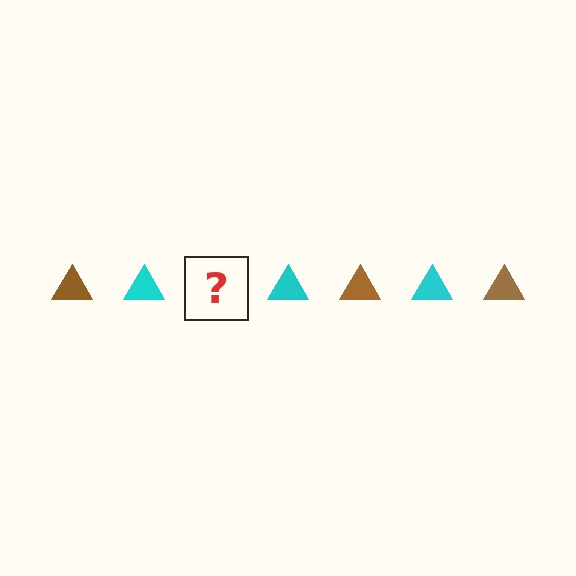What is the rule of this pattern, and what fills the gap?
The rule is that the pattern cycles through brown, cyan triangles. The gap should be filled with a brown triangle.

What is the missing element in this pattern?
The missing element is a brown triangle.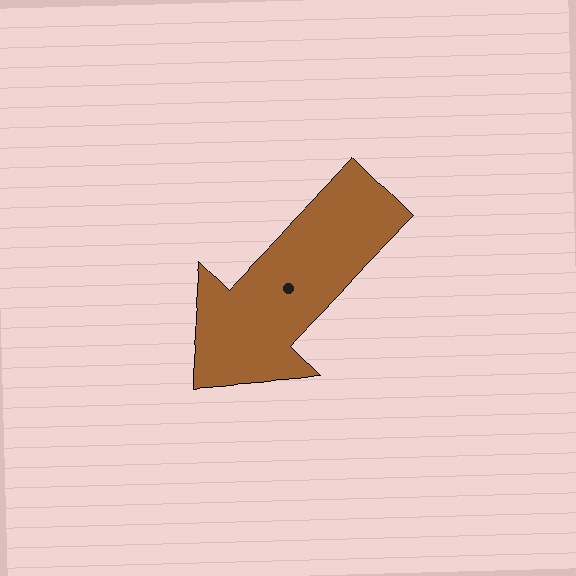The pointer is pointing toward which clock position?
Roughly 7 o'clock.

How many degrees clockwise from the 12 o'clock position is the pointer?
Approximately 225 degrees.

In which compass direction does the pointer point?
Southwest.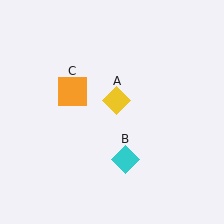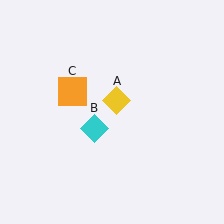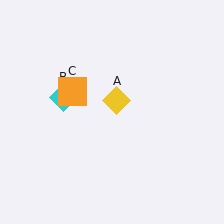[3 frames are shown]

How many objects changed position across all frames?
1 object changed position: cyan diamond (object B).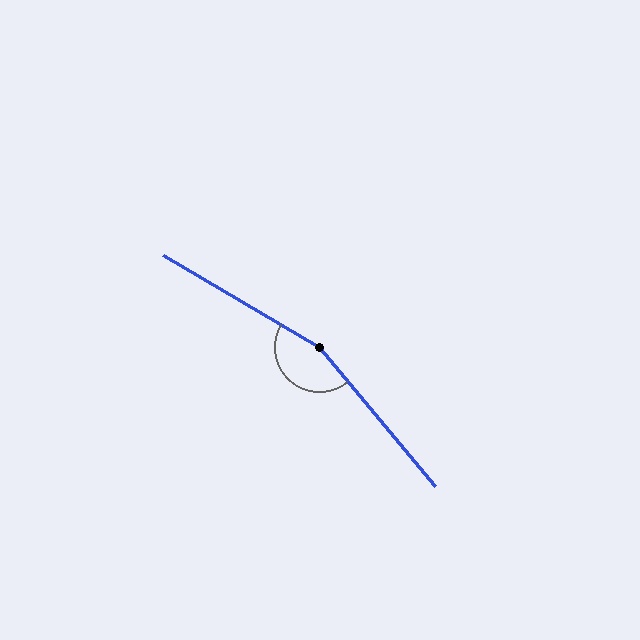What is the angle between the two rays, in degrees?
Approximately 160 degrees.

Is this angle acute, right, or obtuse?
It is obtuse.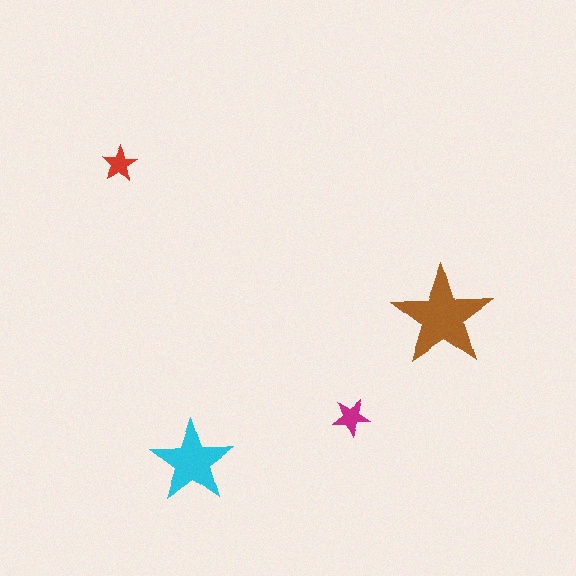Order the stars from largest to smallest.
the brown one, the cyan one, the magenta one, the red one.